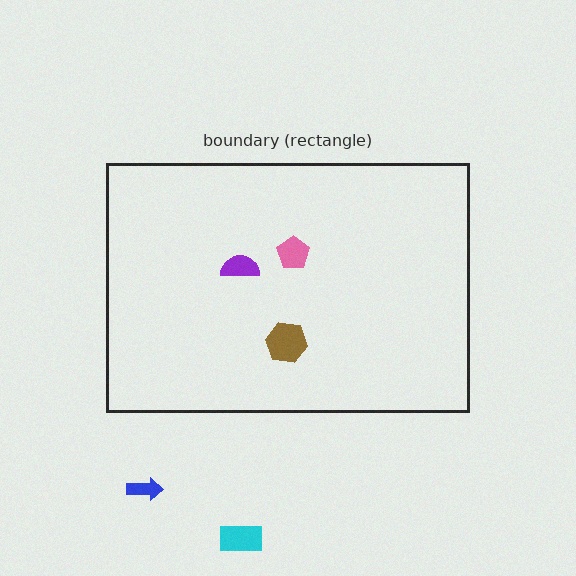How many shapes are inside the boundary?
3 inside, 2 outside.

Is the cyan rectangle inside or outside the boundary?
Outside.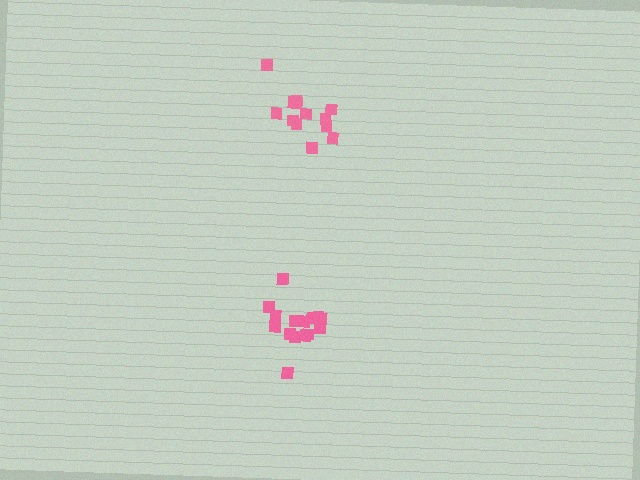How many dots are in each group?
Group 1: 15 dots, Group 2: 13 dots (28 total).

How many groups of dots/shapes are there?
There are 2 groups.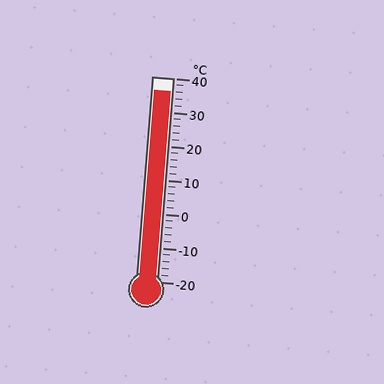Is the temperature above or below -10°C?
The temperature is above -10°C.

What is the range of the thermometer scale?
The thermometer scale ranges from -20°C to 40°C.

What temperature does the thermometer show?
The thermometer shows approximately 36°C.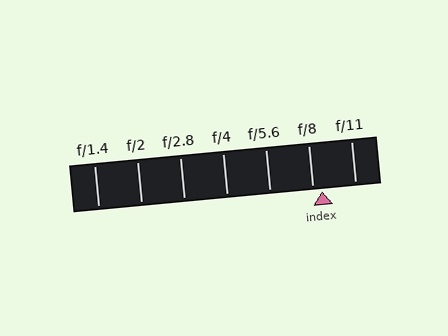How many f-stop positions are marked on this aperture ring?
There are 7 f-stop positions marked.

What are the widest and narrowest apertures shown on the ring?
The widest aperture shown is f/1.4 and the narrowest is f/11.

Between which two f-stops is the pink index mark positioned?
The index mark is between f/8 and f/11.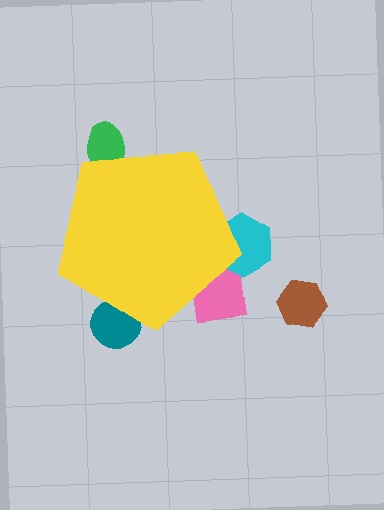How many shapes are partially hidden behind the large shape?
4 shapes are partially hidden.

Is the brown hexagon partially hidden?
No, the brown hexagon is fully visible.